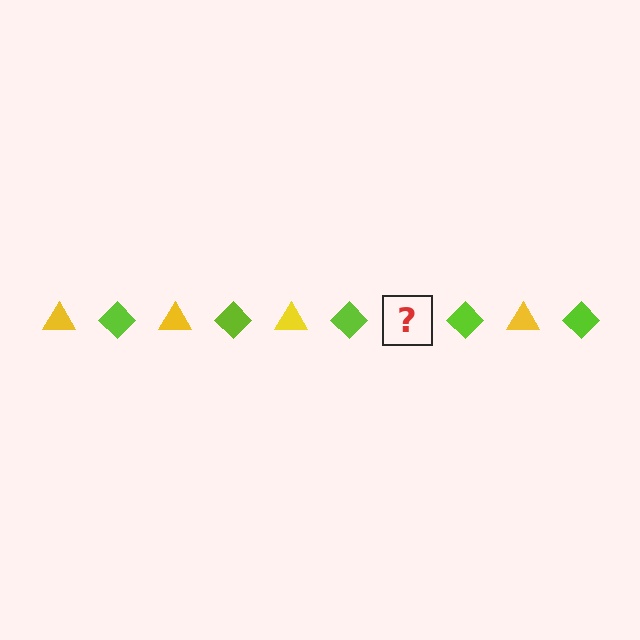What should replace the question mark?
The question mark should be replaced with a yellow triangle.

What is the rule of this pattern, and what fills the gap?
The rule is that the pattern alternates between yellow triangle and lime diamond. The gap should be filled with a yellow triangle.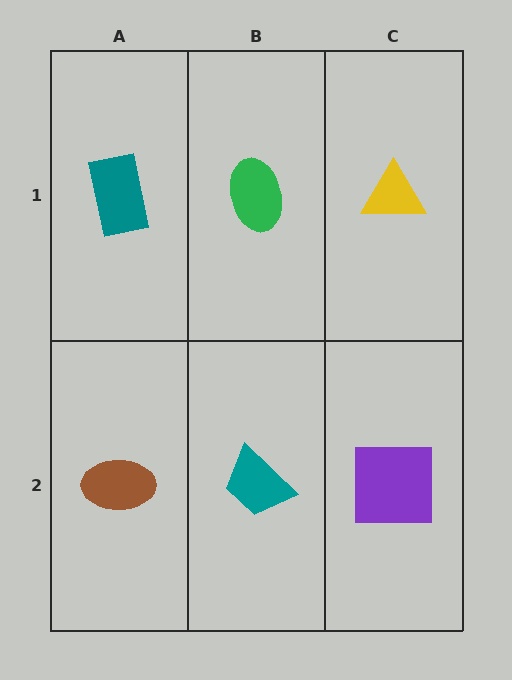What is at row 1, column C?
A yellow triangle.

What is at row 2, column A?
A brown ellipse.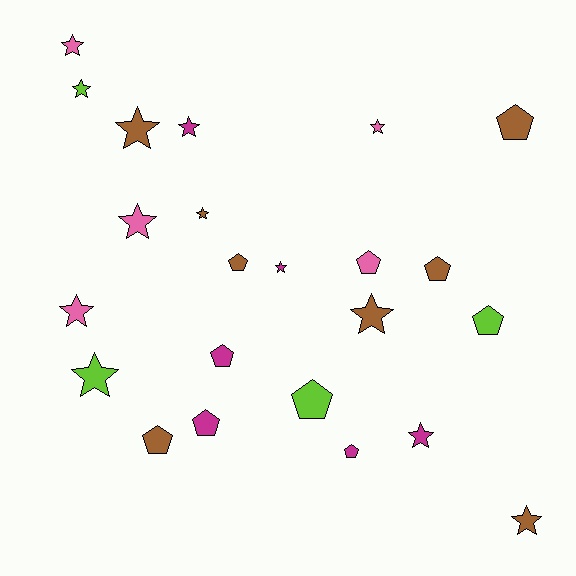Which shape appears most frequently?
Star, with 13 objects.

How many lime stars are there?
There are 2 lime stars.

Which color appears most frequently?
Brown, with 8 objects.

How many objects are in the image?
There are 23 objects.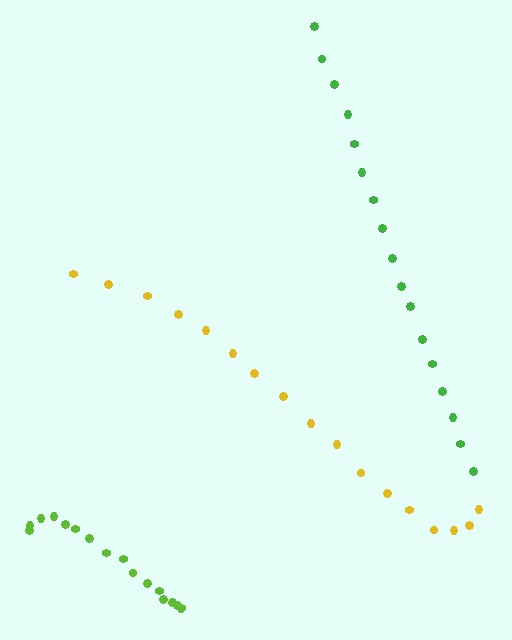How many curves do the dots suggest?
There are 3 distinct paths.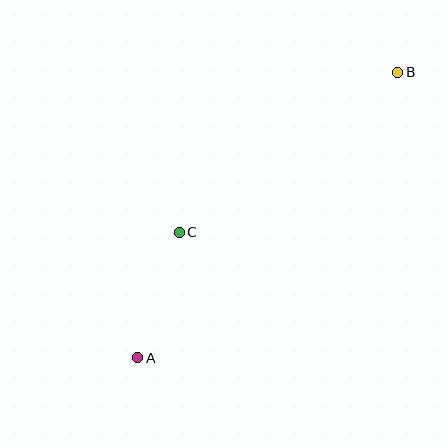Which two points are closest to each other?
Points A and C are closest to each other.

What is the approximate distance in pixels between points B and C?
The distance between B and C is approximately 270 pixels.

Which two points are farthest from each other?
Points A and B are farthest from each other.